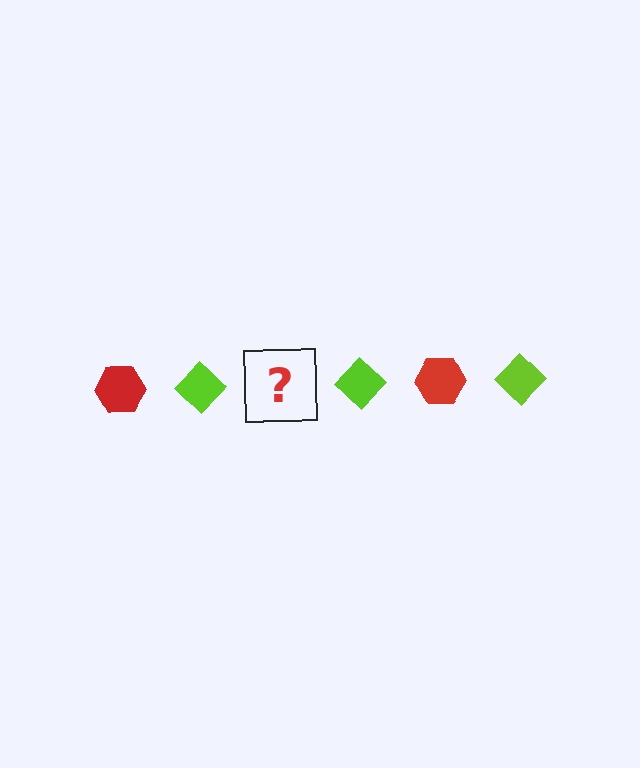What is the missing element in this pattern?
The missing element is a red hexagon.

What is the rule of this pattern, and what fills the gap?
The rule is that the pattern alternates between red hexagon and lime diamond. The gap should be filled with a red hexagon.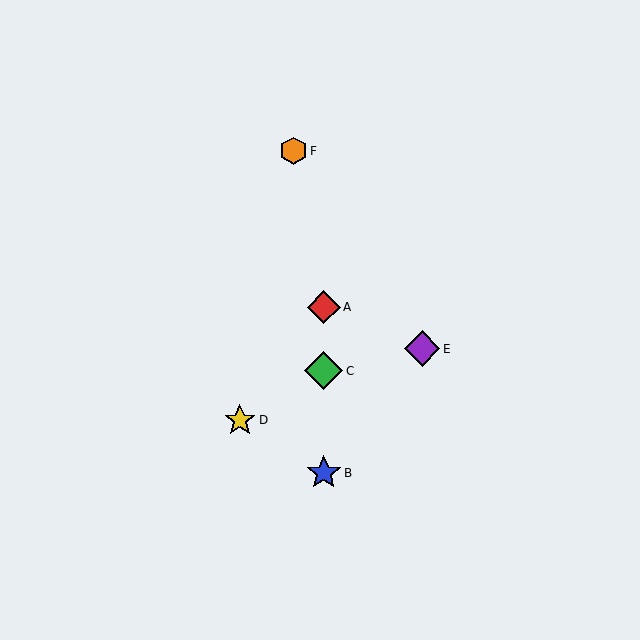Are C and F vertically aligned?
No, C is at x≈324 and F is at x≈294.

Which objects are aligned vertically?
Objects A, B, C are aligned vertically.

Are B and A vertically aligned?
Yes, both are at x≈324.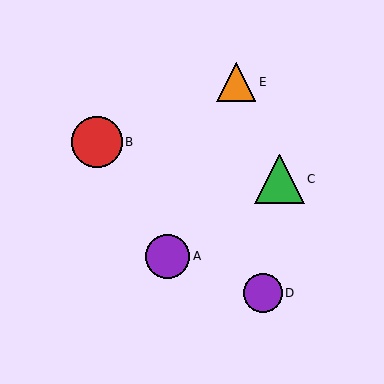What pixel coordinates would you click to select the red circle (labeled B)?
Click at (97, 142) to select the red circle B.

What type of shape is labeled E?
Shape E is an orange triangle.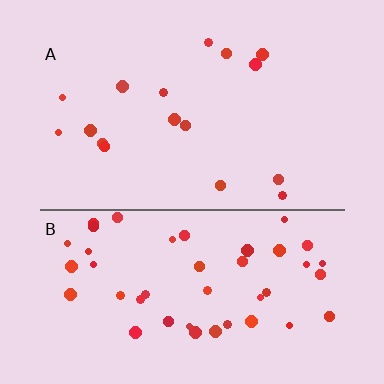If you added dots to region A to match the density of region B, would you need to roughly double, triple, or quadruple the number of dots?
Approximately triple.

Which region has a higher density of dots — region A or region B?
B (the bottom).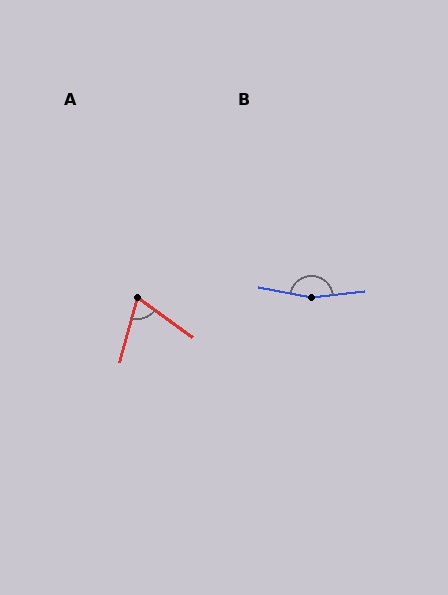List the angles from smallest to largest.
A (69°), B (162°).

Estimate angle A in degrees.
Approximately 69 degrees.